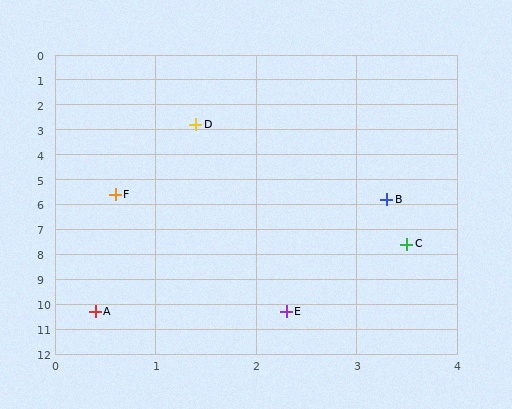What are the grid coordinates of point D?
Point D is at approximately (1.4, 2.8).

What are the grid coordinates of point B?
Point B is at approximately (3.3, 5.8).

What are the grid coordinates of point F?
Point F is at approximately (0.6, 5.6).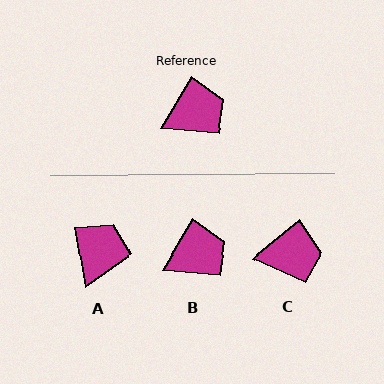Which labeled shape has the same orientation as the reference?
B.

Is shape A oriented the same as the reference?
No, it is off by about 40 degrees.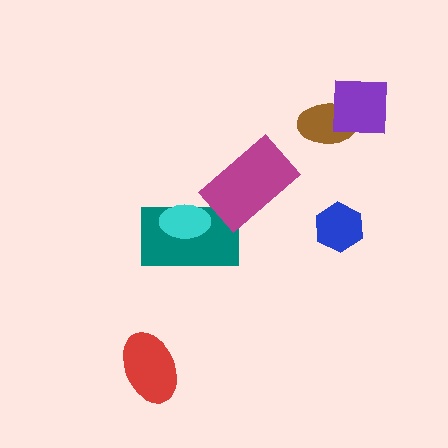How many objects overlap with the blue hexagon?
0 objects overlap with the blue hexagon.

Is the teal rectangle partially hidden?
Yes, it is partially covered by another shape.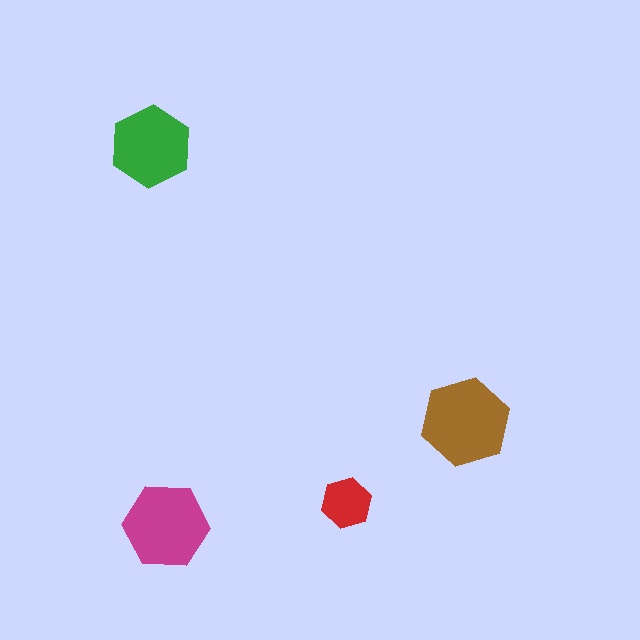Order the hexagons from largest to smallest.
the brown one, the magenta one, the green one, the red one.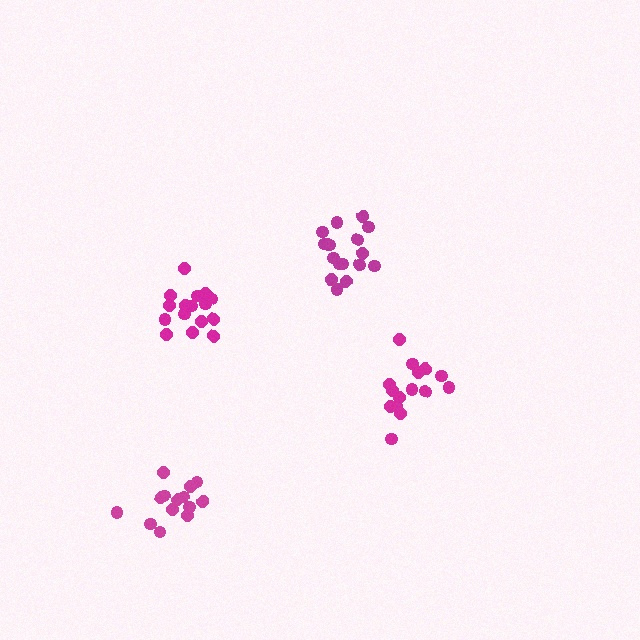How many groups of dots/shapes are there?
There are 4 groups.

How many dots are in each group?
Group 1: 15 dots, Group 2: 16 dots, Group 3: 17 dots, Group 4: 14 dots (62 total).